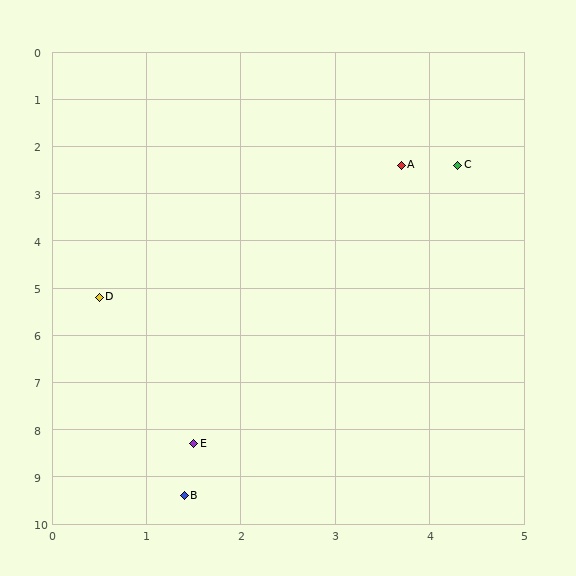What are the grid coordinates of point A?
Point A is at approximately (3.7, 2.4).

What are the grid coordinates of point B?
Point B is at approximately (1.4, 9.4).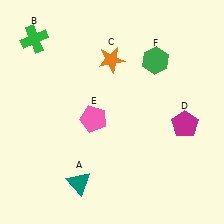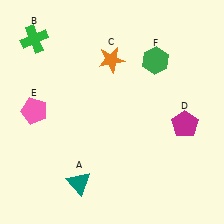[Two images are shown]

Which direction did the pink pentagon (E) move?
The pink pentagon (E) moved left.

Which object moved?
The pink pentagon (E) moved left.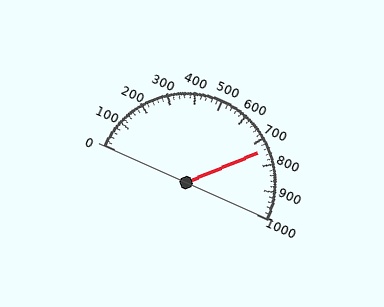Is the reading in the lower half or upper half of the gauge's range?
The reading is in the upper half of the range (0 to 1000).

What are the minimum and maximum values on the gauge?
The gauge ranges from 0 to 1000.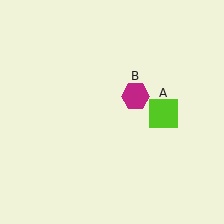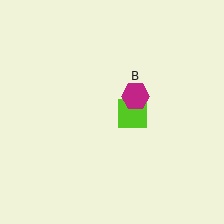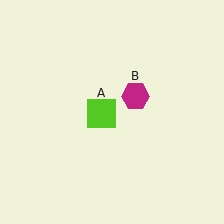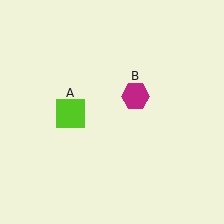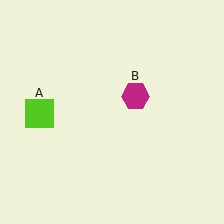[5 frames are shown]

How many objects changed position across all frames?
1 object changed position: lime square (object A).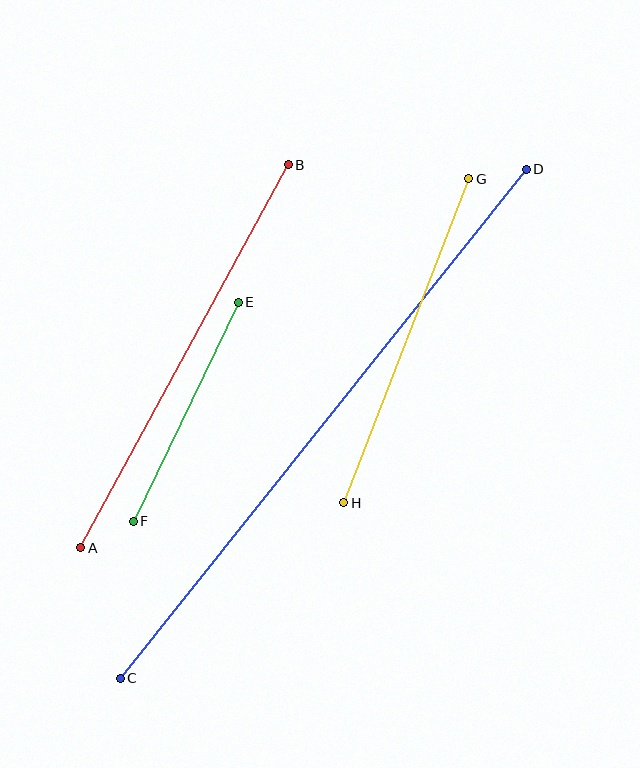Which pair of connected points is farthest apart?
Points C and D are farthest apart.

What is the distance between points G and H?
The distance is approximately 347 pixels.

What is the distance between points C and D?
The distance is approximately 651 pixels.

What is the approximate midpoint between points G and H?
The midpoint is at approximately (406, 341) pixels.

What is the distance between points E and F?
The distance is approximately 243 pixels.